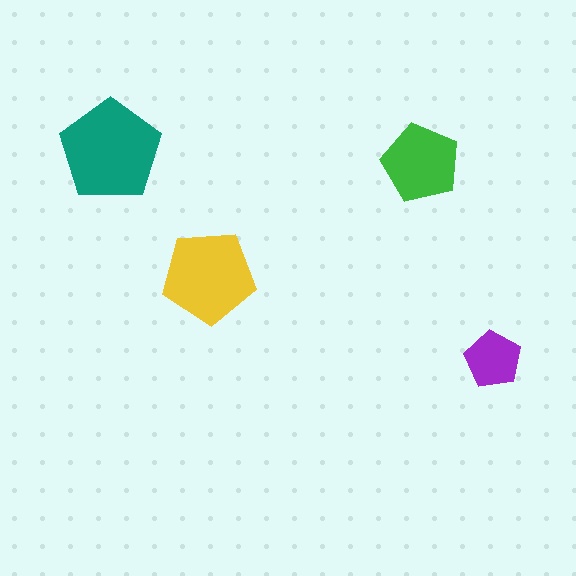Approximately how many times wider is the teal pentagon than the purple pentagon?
About 2 times wider.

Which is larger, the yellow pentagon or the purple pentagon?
The yellow one.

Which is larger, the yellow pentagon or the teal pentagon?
The teal one.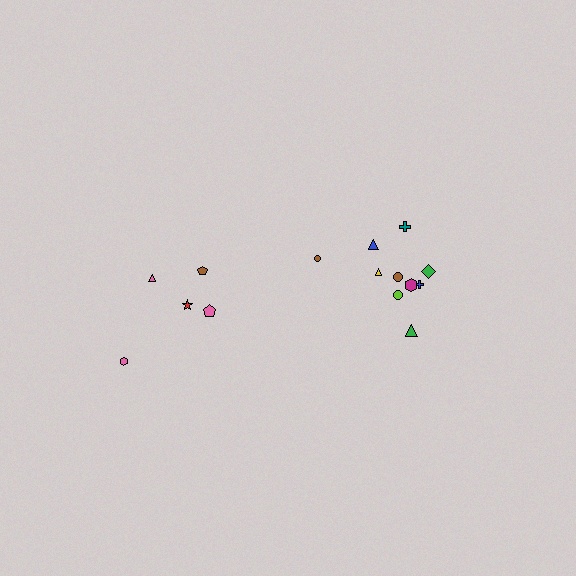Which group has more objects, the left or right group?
The right group.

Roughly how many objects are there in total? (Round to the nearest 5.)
Roughly 15 objects in total.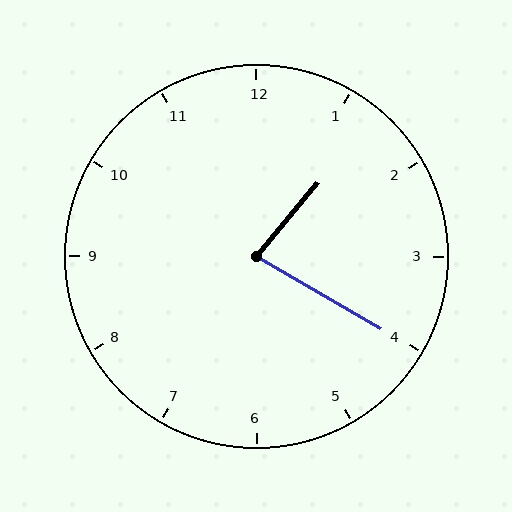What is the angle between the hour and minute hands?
Approximately 80 degrees.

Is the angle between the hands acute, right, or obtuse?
It is acute.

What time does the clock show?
1:20.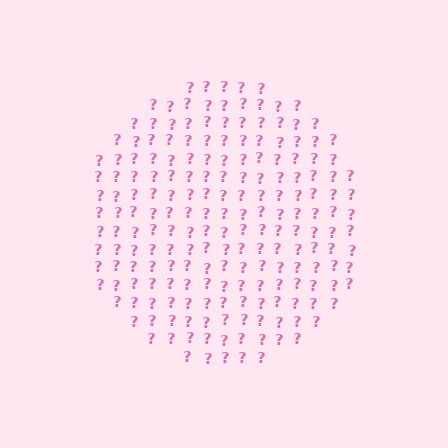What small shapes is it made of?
It is made of small question marks.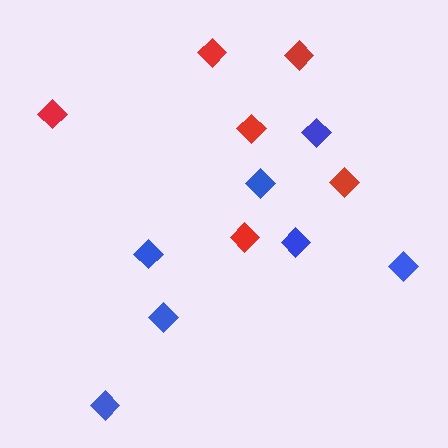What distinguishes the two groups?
There are 2 groups: one group of blue diamonds (7) and one group of red diamonds (6).